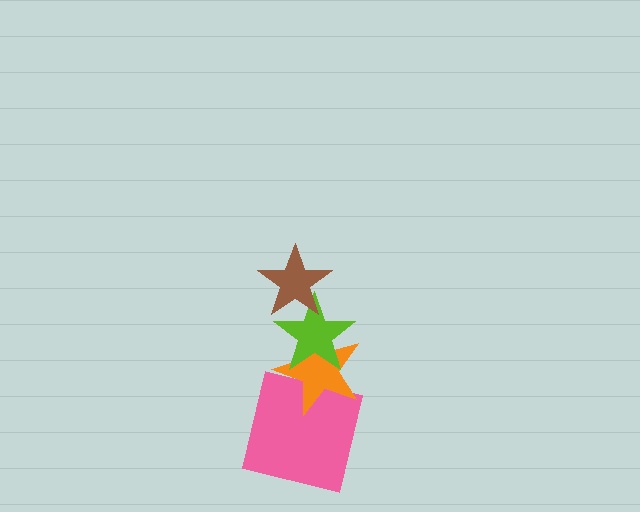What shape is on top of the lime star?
The brown star is on top of the lime star.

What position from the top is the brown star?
The brown star is 1st from the top.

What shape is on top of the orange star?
The lime star is on top of the orange star.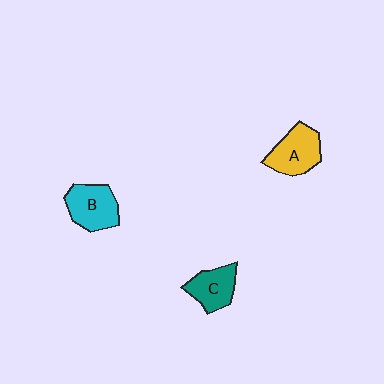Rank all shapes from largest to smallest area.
From largest to smallest: B (cyan), A (yellow), C (teal).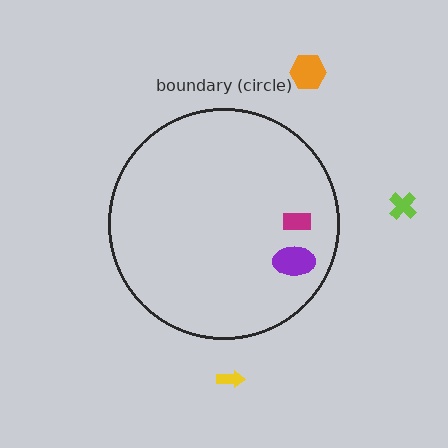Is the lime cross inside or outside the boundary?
Outside.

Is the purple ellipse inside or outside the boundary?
Inside.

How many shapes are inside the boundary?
2 inside, 3 outside.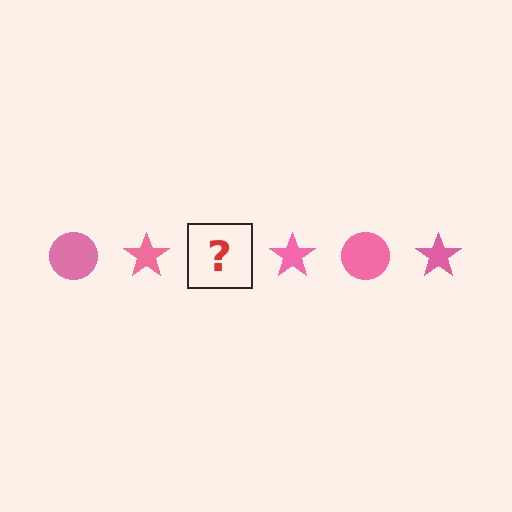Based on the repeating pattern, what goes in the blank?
The blank should be a pink circle.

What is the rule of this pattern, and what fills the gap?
The rule is that the pattern cycles through circle, star shapes in pink. The gap should be filled with a pink circle.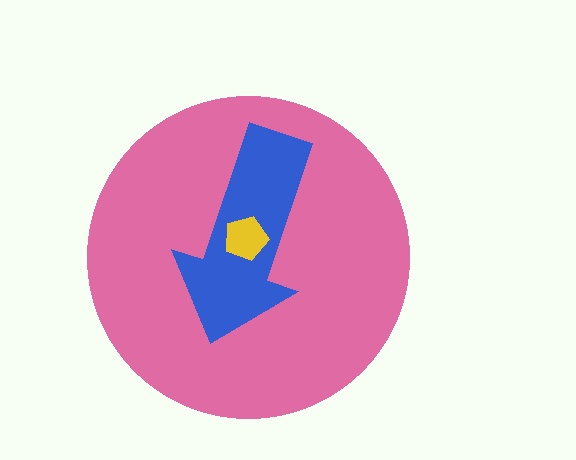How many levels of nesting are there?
3.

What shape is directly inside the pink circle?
The blue arrow.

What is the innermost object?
The yellow pentagon.